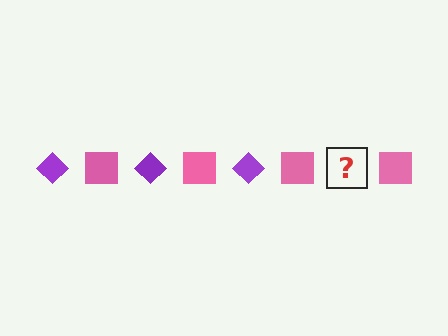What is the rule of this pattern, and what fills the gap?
The rule is that the pattern alternates between purple diamond and pink square. The gap should be filled with a purple diamond.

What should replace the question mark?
The question mark should be replaced with a purple diamond.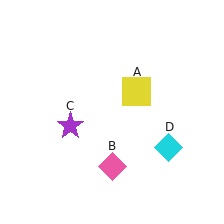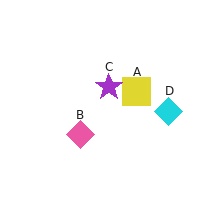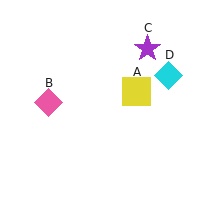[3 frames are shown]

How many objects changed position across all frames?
3 objects changed position: pink diamond (object B), purple star (object C), cyan diamond (object D).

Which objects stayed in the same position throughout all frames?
Yellow square (object A) remained stationary.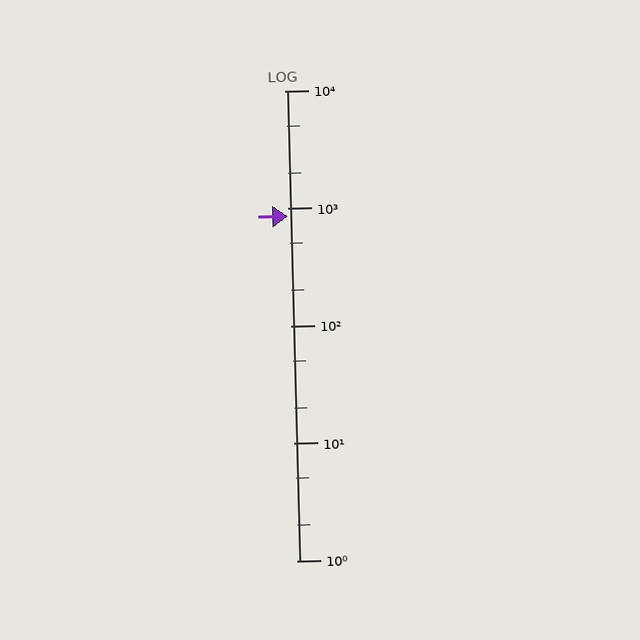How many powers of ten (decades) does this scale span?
The scale spans 4 decades, from 1 to 10000.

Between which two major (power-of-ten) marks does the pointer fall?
The pointer is between 100 and 1000.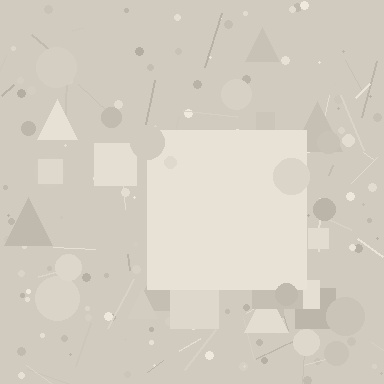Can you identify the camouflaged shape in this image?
The camouflaged shape is a square.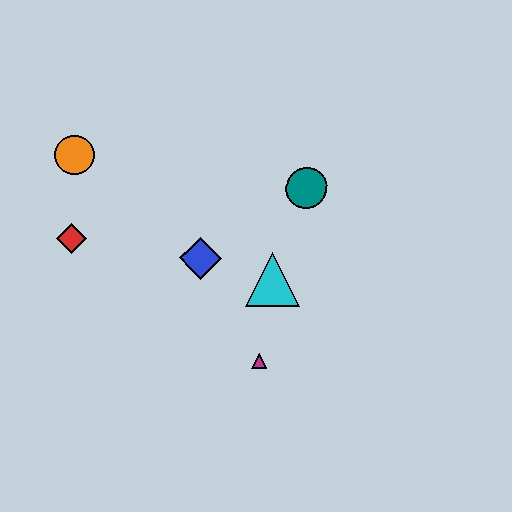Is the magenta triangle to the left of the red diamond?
No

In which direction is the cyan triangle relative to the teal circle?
The cyan triangle is below the teal circle.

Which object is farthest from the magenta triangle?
The orange circle is farthest from the magenta triangle.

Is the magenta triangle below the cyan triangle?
Yes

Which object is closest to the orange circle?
The red diamond is closest to the orange circle.